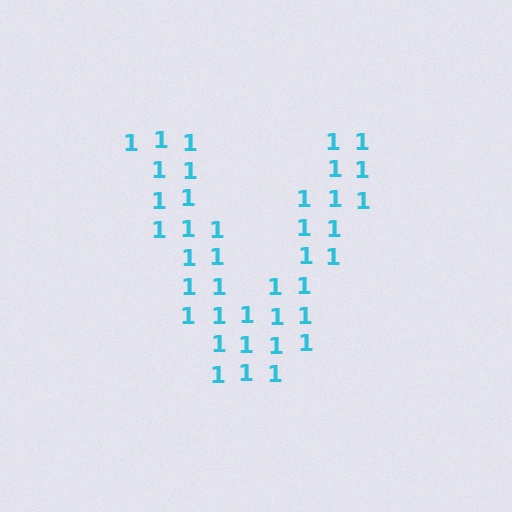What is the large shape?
The large shape is the letter V.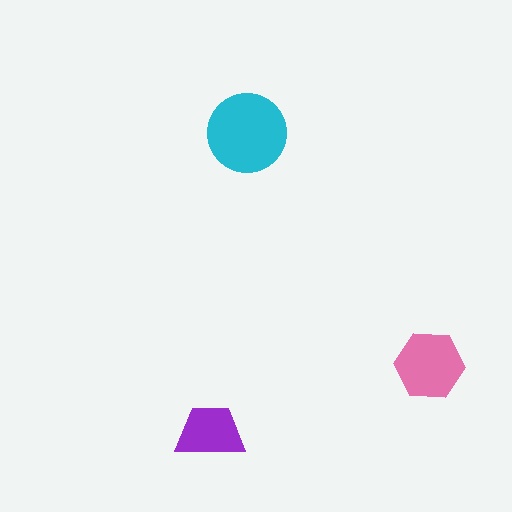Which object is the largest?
The cyan circle.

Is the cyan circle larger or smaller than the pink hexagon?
Larger.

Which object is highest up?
The cyan circle is topmost.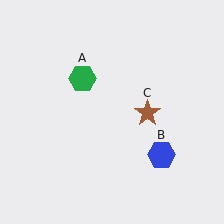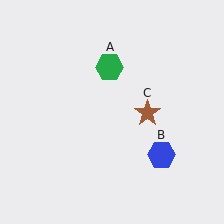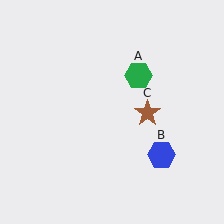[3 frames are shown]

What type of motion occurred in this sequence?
The green hexagon (object A) rotated clockwise around the center of the scene.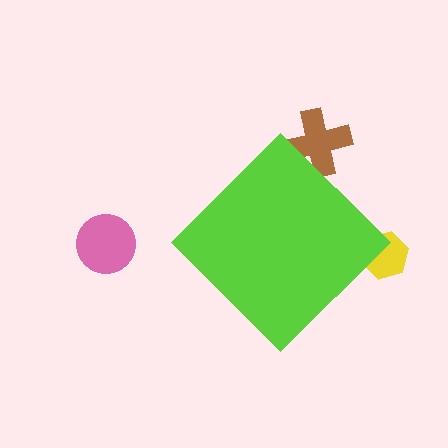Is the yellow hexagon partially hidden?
Yes, the yellow hexagon is partially hidden behind the lime diamond.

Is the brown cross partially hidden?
Yes, the brown cross is partially hidden behind the lime diamond.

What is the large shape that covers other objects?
A lime diamond.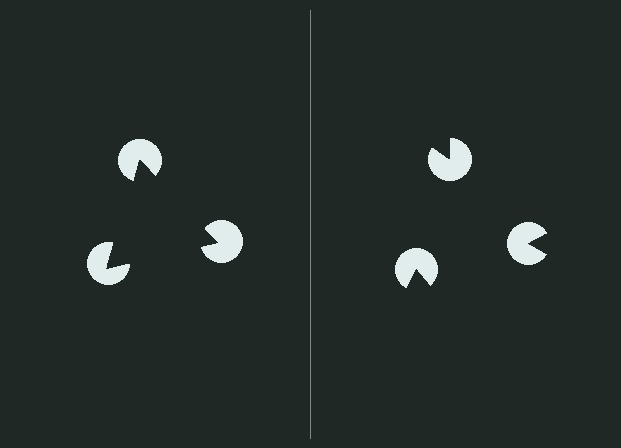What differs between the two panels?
The pac-man discs are positioned identically on both sides; only the wedge orientations differ. On the left they align to a triangle; on the right they are misaligned.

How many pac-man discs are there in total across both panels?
6 — 3 on each side.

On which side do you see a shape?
An illusory triangle appears on the left side. On the right side the wedge cuts are rotated, so no coherent shape forms.